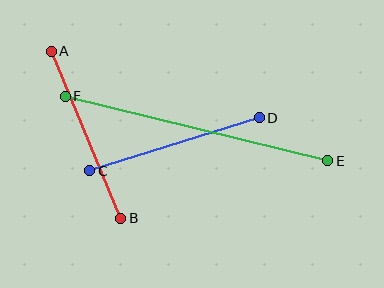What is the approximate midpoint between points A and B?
The midpoint is at approximately (86, 135) pixels.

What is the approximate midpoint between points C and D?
The midpoint is at approximately (175, 144) pixels.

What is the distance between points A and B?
The distance is approximately 181 pixels.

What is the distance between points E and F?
The distance is approximately 271 pixels.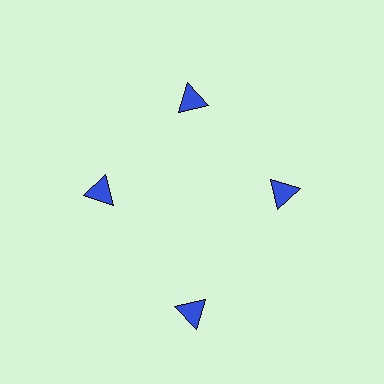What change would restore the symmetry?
The symmetry would be restored by moving it inward, back onto the ring so that all 4 triangles sit at equal angles and equal distance from the center.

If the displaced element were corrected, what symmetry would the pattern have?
It would have 4-fold rotational symmetry — the pattern would map onto itself every 90 degrees.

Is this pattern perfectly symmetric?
No. The 4 blue triangles are arranged in a ring, but one element near the 6 o'clock position is pushed outward from the center, breaking the 4-fold rotational symmetry.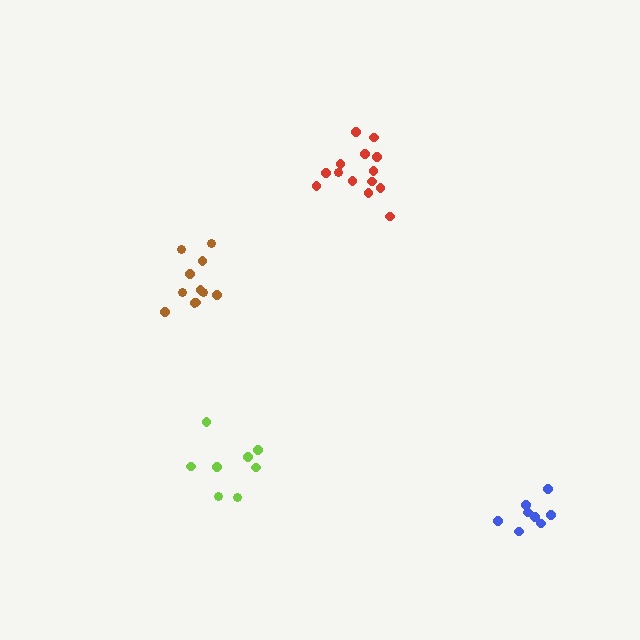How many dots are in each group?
Group 1: 14 dots, Group 2: 11 dots, Group 3: 8 dots, Group 4: 8 dots (41 total).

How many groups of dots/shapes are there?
There are 4 groups.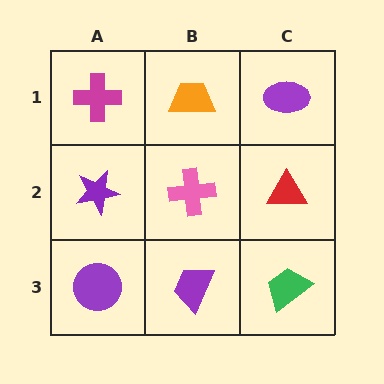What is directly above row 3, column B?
A pink cross.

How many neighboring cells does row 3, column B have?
3.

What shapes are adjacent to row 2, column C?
A purple ellipse (row 1, column C), a green trapezoid (row 3, column C), a pink cross (row 2, column B).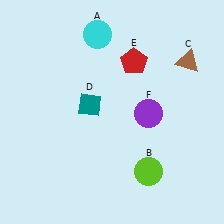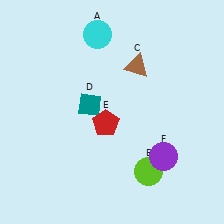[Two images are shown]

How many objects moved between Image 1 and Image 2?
3 objects moved between the two images.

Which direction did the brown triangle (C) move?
The brown triangle (C) moved left.